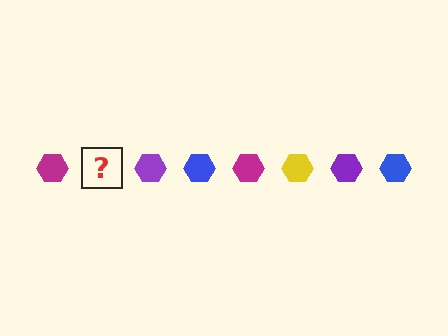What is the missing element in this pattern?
The missing element is a yellow hexagon.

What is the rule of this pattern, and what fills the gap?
The rule is that the pattern cycles through magenta, yellow, purple, blue hexagons. The gap should be filled with a yellow hexagon.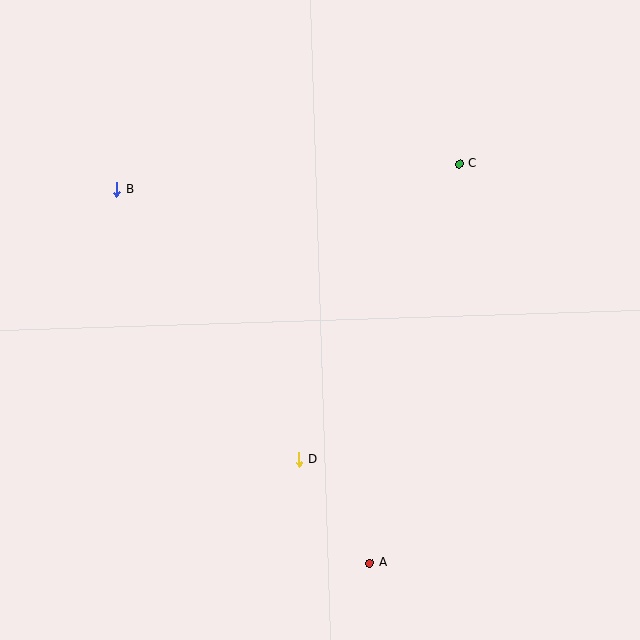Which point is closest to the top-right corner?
Point C is closest to the top-right corner.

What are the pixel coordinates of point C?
Point C is at (460, 164).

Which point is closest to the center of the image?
Point D at (299, 459) is closest to the center.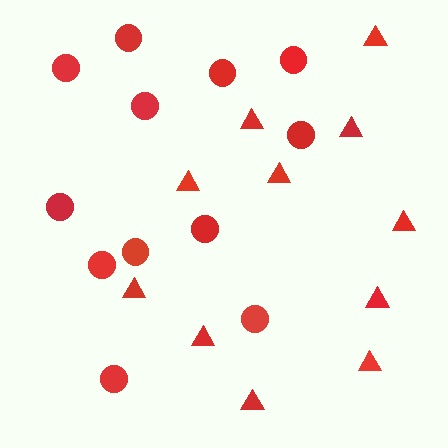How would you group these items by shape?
There are 2 groups: one group of triangles (11) and one group of circles (12).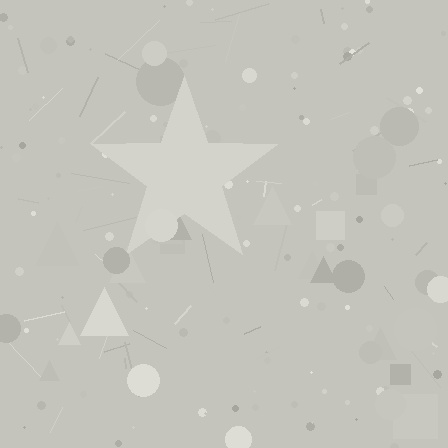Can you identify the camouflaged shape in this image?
The camouflaged shape is a star.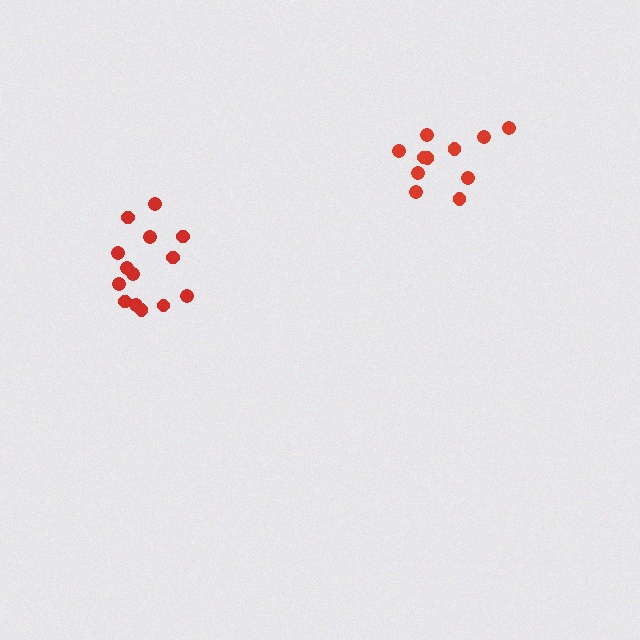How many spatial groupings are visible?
There are 2 spatial groupings.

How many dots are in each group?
Group 1: 14 dots, Group 2: 11 dots (25 total).